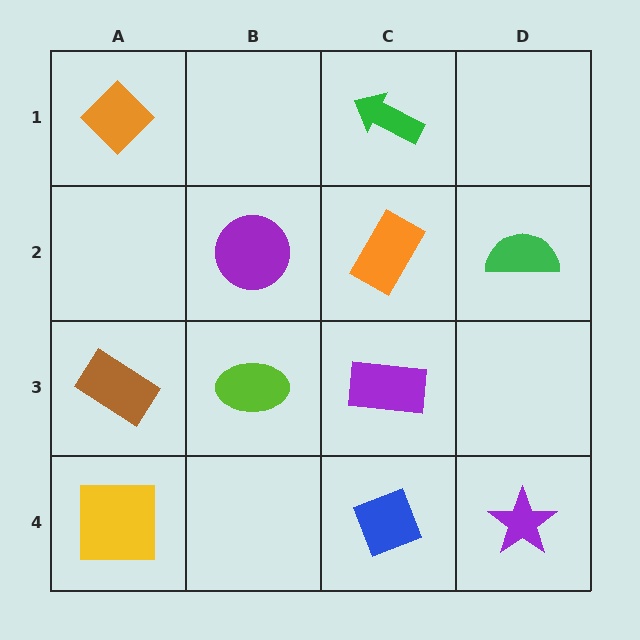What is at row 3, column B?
A lime ellipse.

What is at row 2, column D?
A green semicircle.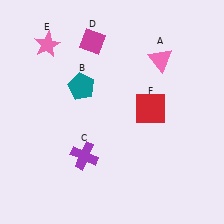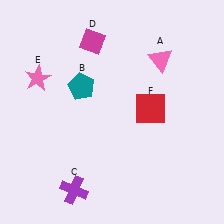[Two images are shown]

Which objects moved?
The objects that moved are: the purple cross (C), the pink star (E).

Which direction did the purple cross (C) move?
The purple cross (C) moved down.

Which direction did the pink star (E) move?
The pink star (E) moved down.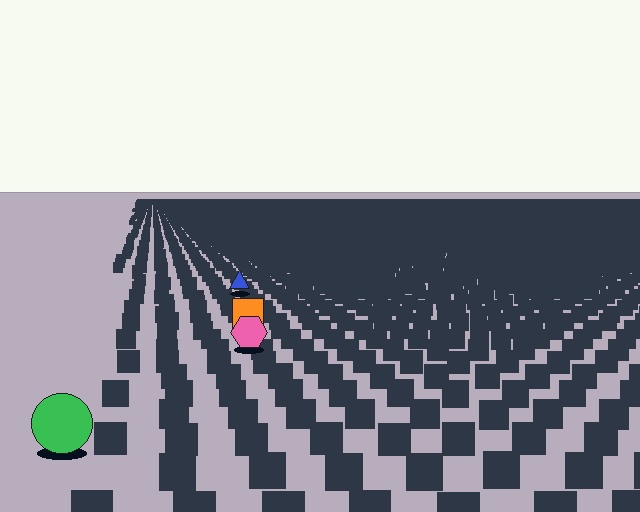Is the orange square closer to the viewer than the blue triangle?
Yes. The orange square is closer — you can tell from the texture gradient: the ground texture is coarser near it.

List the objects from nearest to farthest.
From nearest to farthest: the green circle, the pink hexagon, the orange square, the blue triangle.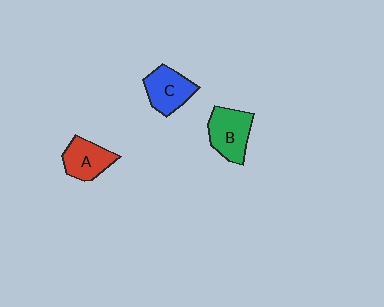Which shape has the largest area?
Shape B (green).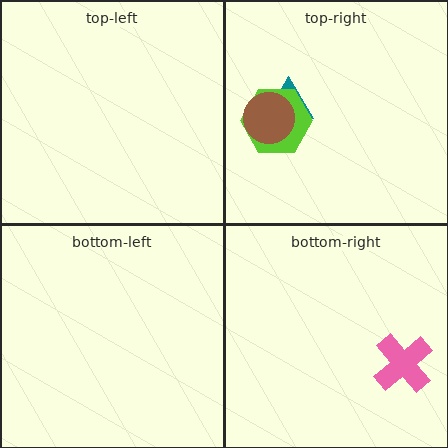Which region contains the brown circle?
The top-right region.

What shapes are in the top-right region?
The teal triangle, the lime hexagon, the brown circle.